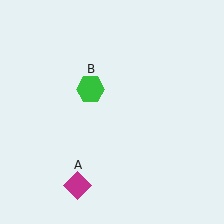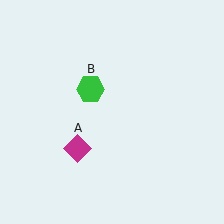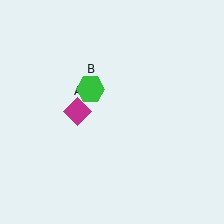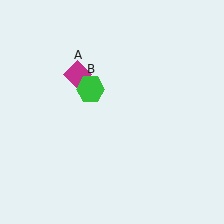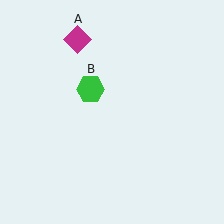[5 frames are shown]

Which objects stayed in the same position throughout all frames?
Green hexagon (object B) remained stationary.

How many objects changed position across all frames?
1 object changed position: magenta diamond (object A).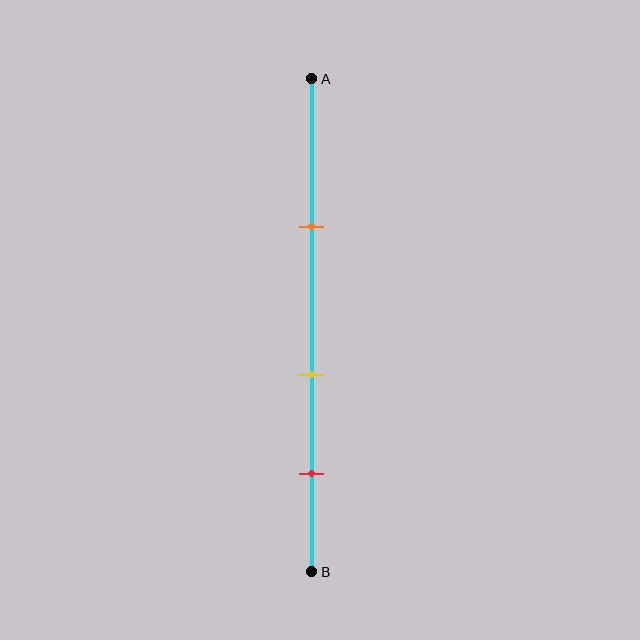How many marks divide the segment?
There are 3 marks dividing the segment.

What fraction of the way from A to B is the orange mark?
The orange mark is approximately 30% (0.3) of the way from A to B.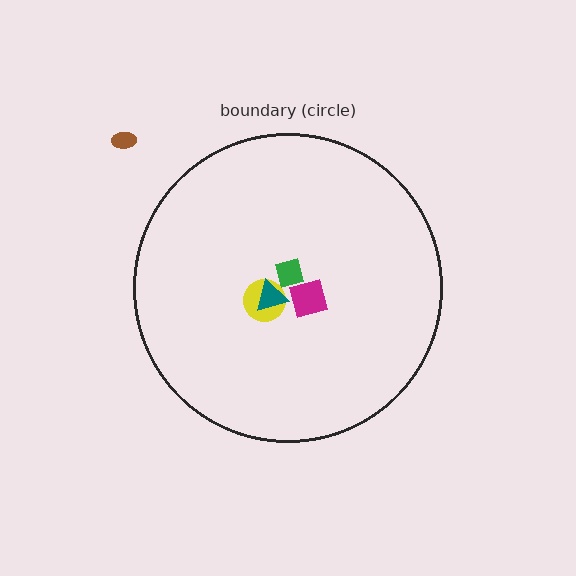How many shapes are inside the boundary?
4 inside, 1 outside.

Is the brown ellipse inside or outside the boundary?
Outside.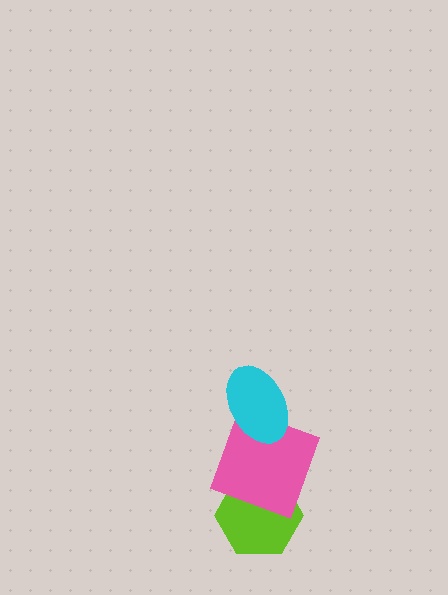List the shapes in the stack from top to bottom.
From top to bottom: the cyan ellipse, the pink square, the lime hexagon.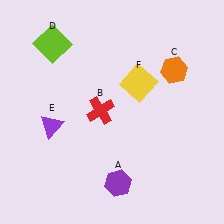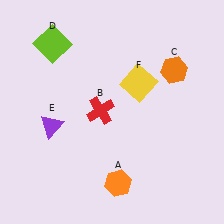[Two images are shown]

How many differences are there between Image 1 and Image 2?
There is 1 difference between the two images.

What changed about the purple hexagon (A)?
In Image 1, A is purple. In Image 2, it changed to orange.